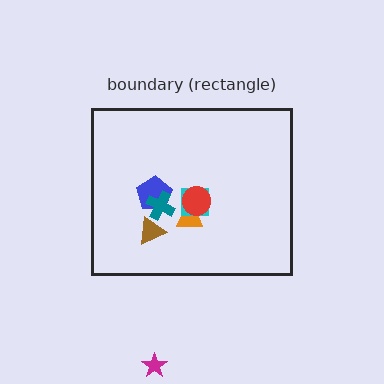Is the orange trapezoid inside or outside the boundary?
Inside.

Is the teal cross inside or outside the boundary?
Inside.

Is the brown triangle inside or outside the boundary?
Inside.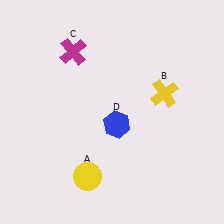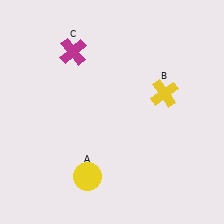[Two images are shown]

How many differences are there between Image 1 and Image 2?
There is 1 difference between the two images.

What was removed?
The blue hexagon (D) was removed in Image 2.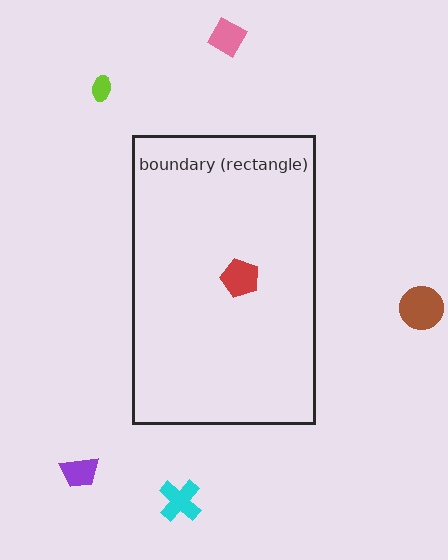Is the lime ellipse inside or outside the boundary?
Outside.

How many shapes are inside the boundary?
1 inside, 5 outside.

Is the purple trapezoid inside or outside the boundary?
Outside.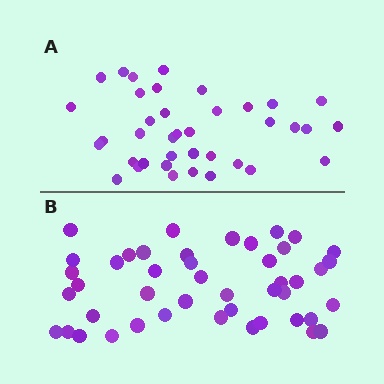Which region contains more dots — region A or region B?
Region B (the bottom region) has more dots.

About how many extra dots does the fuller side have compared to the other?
Region B has roughly 8 or so more dots than region A.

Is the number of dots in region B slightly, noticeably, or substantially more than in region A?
Region B has only slightly more — the two regions are fairly close. The ratio is roughly 1.2 to 1.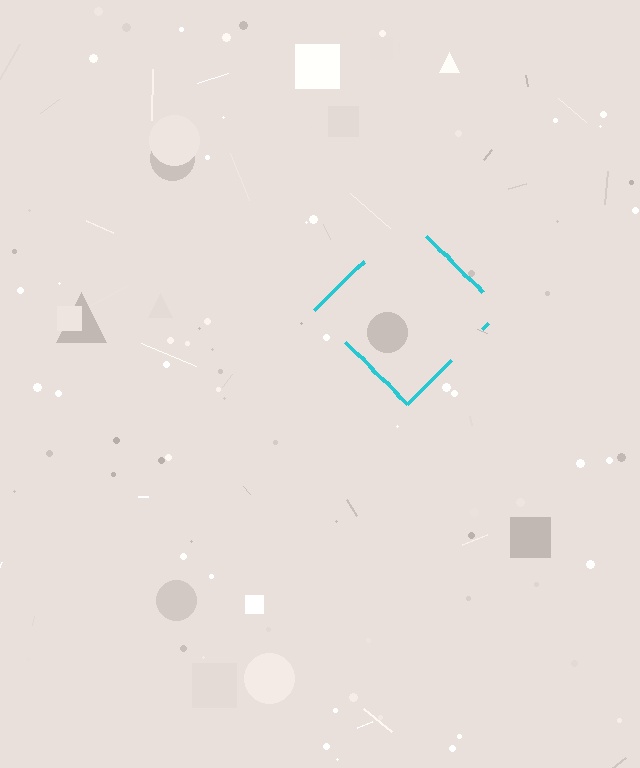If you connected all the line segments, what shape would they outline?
They would outline a diamond.